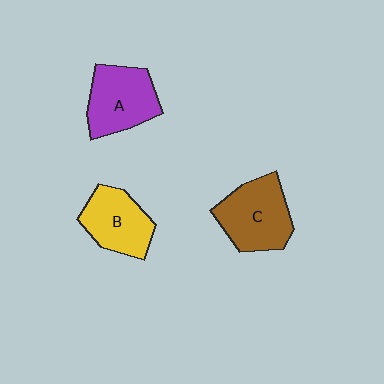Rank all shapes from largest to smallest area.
From largest to smallest: C (brown), A (purple), B (yellow).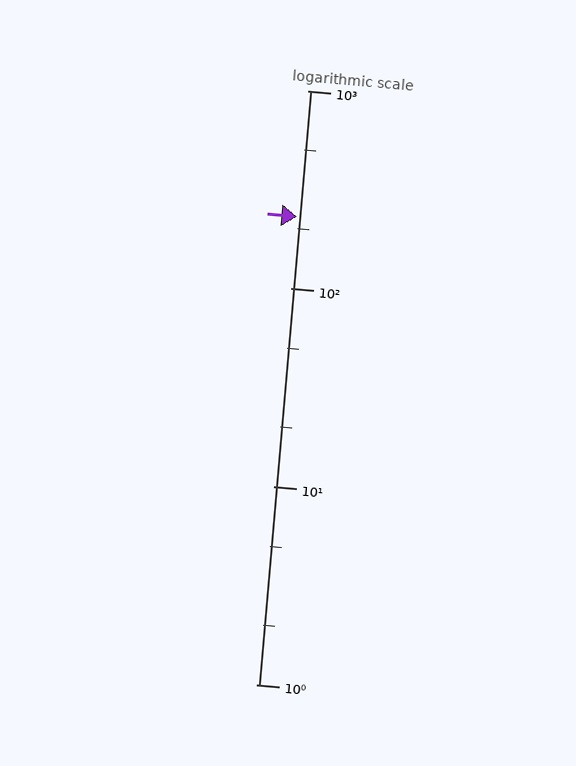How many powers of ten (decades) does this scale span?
The scale spans 3 decades, from 1 to 1000.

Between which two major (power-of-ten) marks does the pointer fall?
The pointer is between 100 and 1000.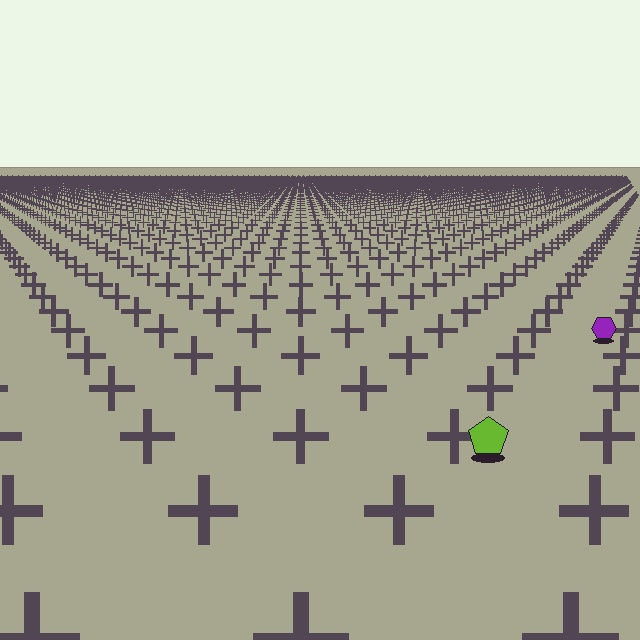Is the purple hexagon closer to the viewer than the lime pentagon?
No. The lime pentagon is closer — you can tell from the texture gradient: the ground texture is coarser near it.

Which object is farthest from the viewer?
The purple hexagon is farthest from the viewer. It appears smaller and the ground texture around it is denser.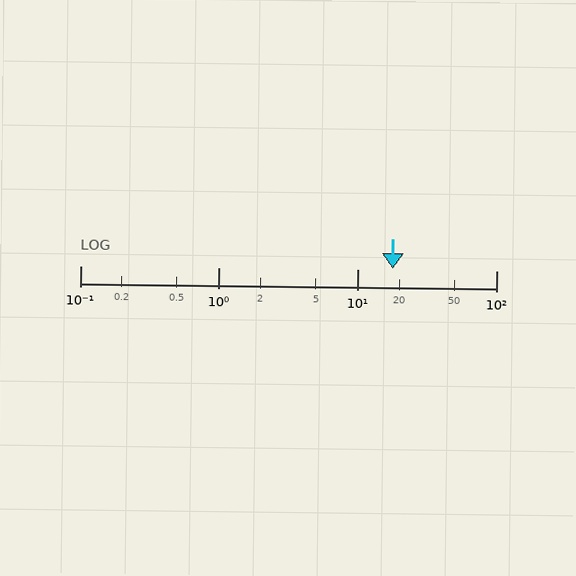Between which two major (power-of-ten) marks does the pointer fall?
The pointer is between 10 and 100.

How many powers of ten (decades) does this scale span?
The scale spans 3 decades, from 0.1 to 100.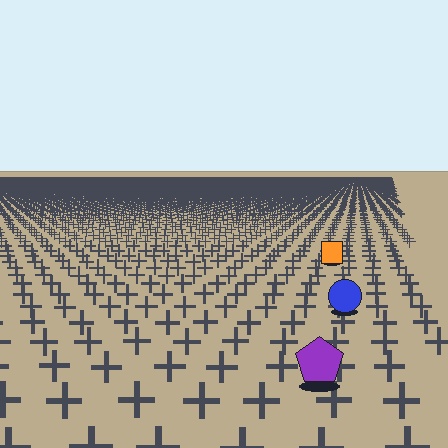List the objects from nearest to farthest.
From nearest to farthest: the purple pentagon, the blue circle, the orange square.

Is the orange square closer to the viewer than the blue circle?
No. The blue circle is closer — you can tell from the texture gradient: the ground texture is coarser near it.